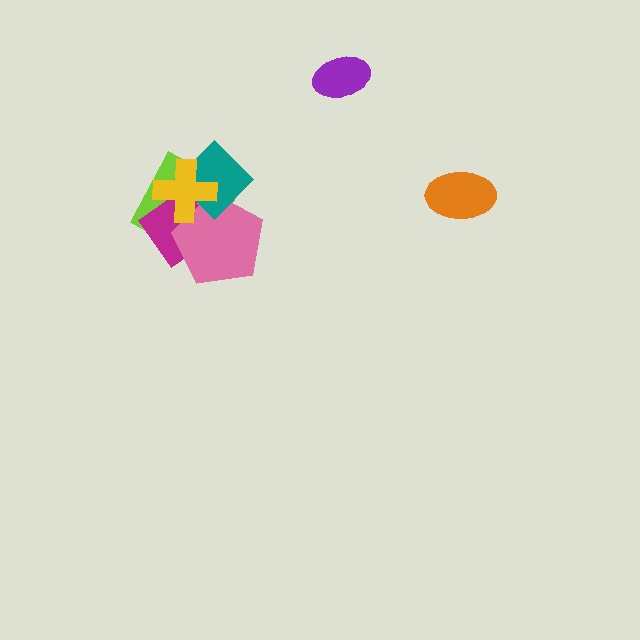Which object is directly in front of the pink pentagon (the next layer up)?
The teal diamond is directly in front of the pink pentagon.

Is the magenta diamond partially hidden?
Yes, it is partially covered by another shape.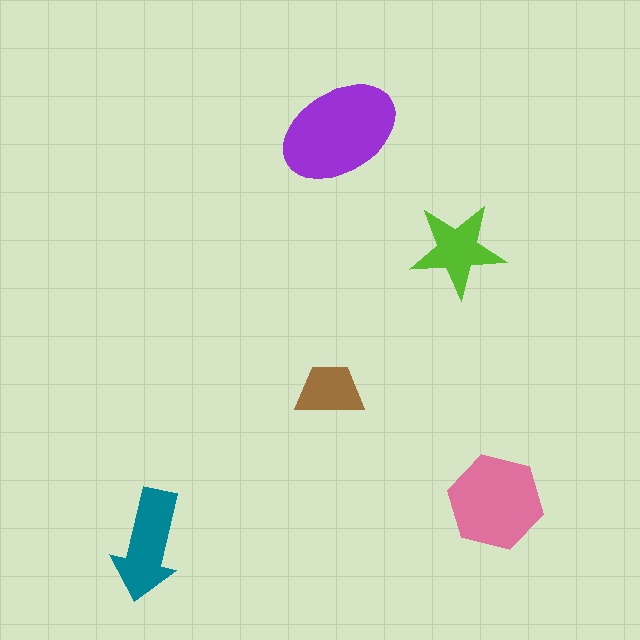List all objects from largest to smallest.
The purple ellipse, the pink hexagon, the teal arrow, the lime star, the brown trapezoid.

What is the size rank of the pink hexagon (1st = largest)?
2nd.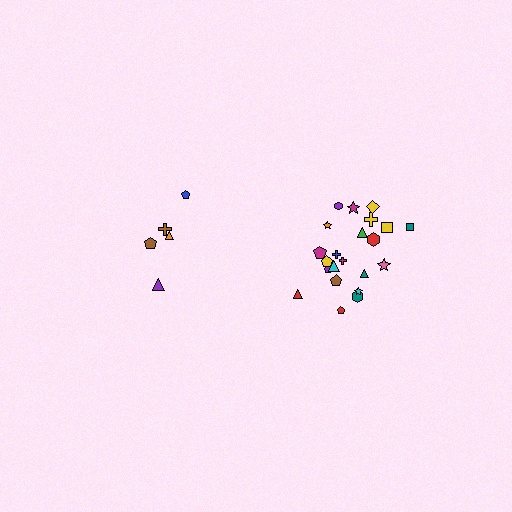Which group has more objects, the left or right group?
The right group.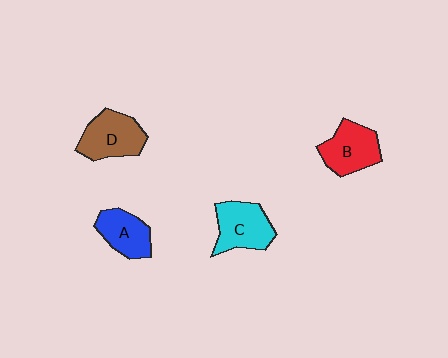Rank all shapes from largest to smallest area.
From largest to smallest: D (brown), C (cyan), B (red), A (blue).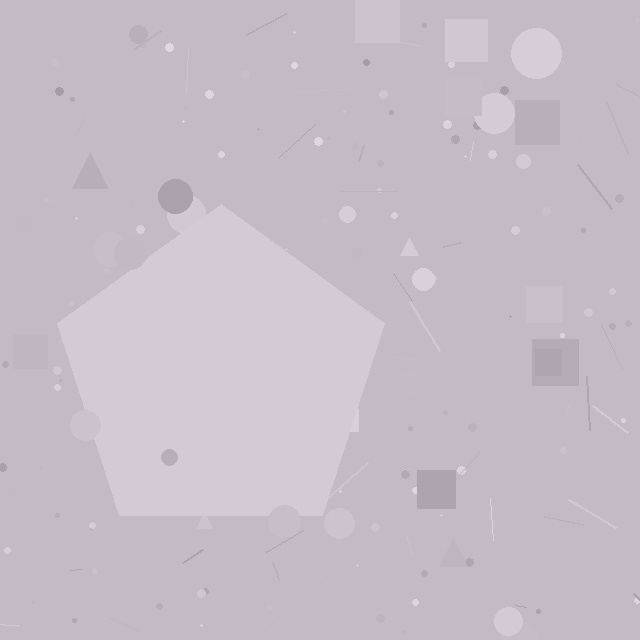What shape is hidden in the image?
A pentagon is hidden in the image.